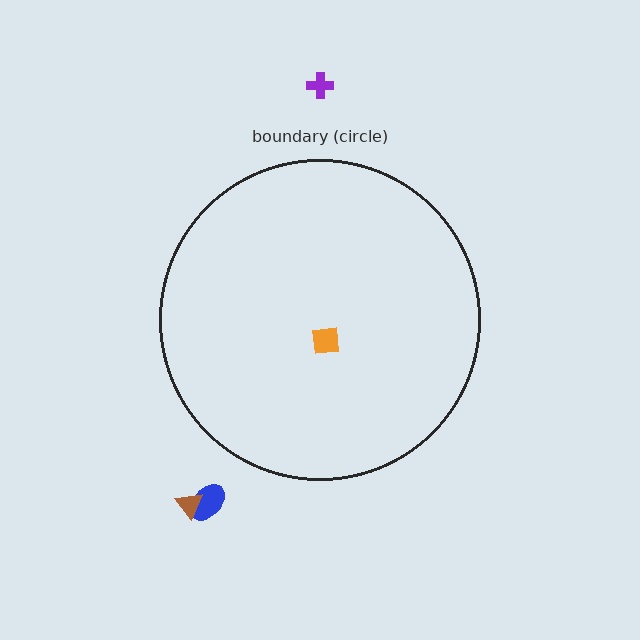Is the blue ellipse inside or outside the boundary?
Outside.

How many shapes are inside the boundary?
1 inside, 3 outside.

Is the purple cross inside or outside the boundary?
Outside.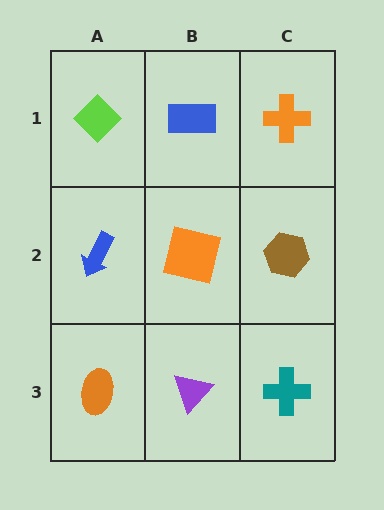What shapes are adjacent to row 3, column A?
A blue arrow (row 2, column A), a purple triangle (row 3, column B).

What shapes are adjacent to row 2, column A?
A lime diamond (row 1, column A), an orange ellipse (row 3, column A), an orange square (row 2, column B).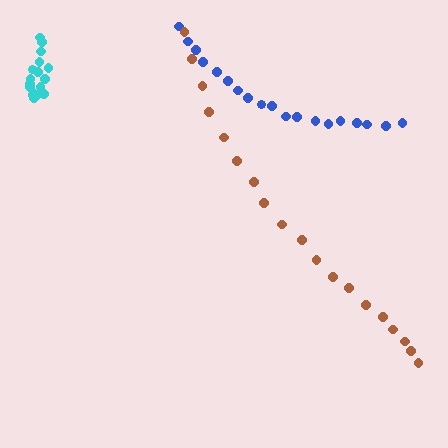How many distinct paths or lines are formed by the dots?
There are 3 distinct paths.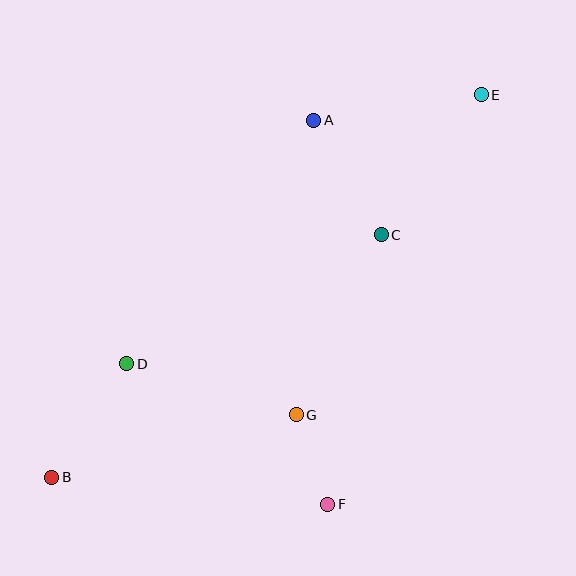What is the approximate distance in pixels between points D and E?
The distance between D and E is approximately 445 pixels.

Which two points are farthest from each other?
Points B and E are farthest from each other.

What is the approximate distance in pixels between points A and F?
The distance between A and F is approximately 385 pixels.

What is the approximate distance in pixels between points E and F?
The distance between E and F is approximately 437 pixels.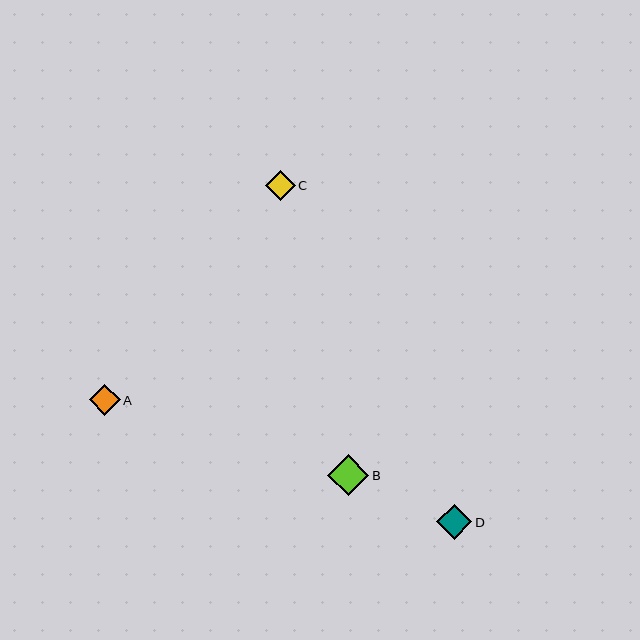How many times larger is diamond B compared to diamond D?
Diamond B is approximately 1.2 times the size of diamond D.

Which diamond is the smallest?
Diamond C is the smallest with a size of approximately 30 pixels.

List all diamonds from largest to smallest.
From largest to smallest: B, D, A, C.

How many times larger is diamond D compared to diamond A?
Diamond D is approximately 1.1 times the size of diamond A.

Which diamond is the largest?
Diamond B is the largest with a size of approximately 41 pixels.